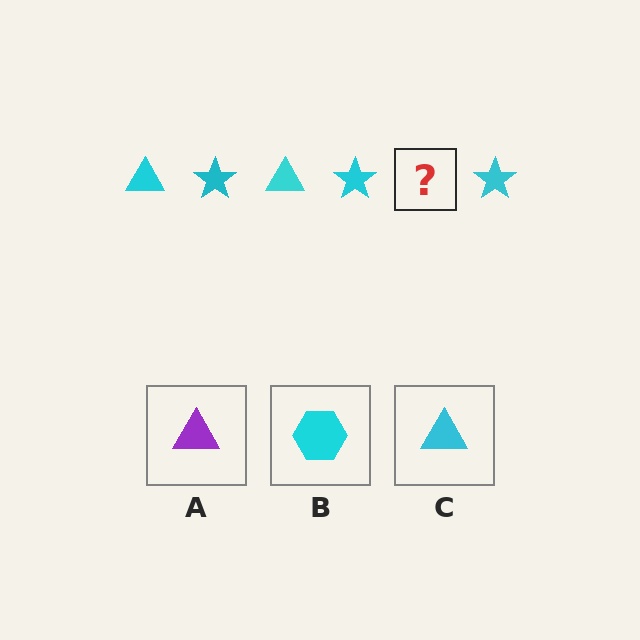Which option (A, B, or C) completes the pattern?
C.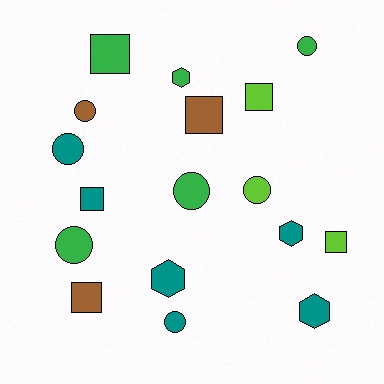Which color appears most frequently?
Teal, with 6 objects.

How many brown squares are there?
There are 2 brown squares.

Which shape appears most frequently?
Circle, with 7 objects.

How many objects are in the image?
There are 17 objects.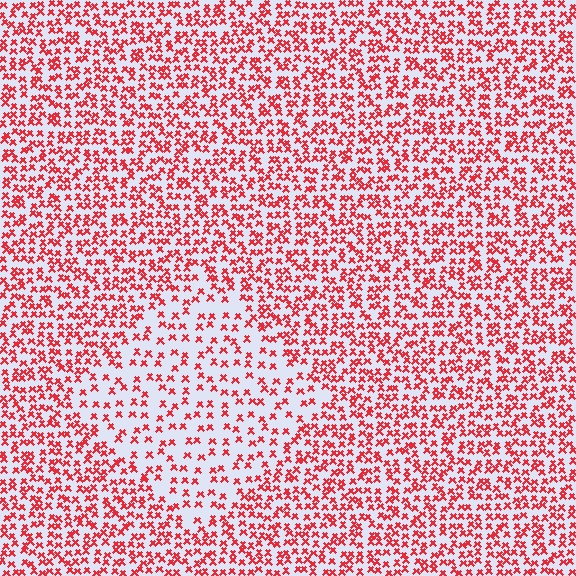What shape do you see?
I see a diamond.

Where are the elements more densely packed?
The elements are more densely packed outside the diamond boundary.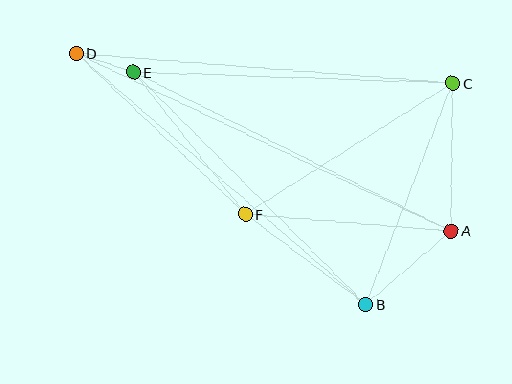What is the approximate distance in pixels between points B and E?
The distance between B and E is approximately 329 pixels.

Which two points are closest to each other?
Points D and E are closest to each other.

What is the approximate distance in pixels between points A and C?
The distance between A and C is approximately 148 pixels.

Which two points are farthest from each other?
Points A and D are farthest from each other.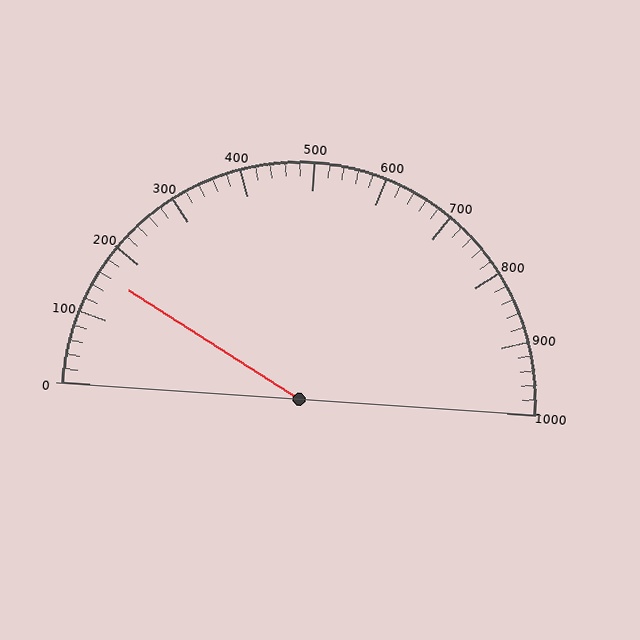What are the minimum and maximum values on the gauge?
The gauge ranges from 0 to 1000.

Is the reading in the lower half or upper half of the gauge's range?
The reading is in the lower half of the range (0 to 1000).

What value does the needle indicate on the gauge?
The needle indicates approximately 160.